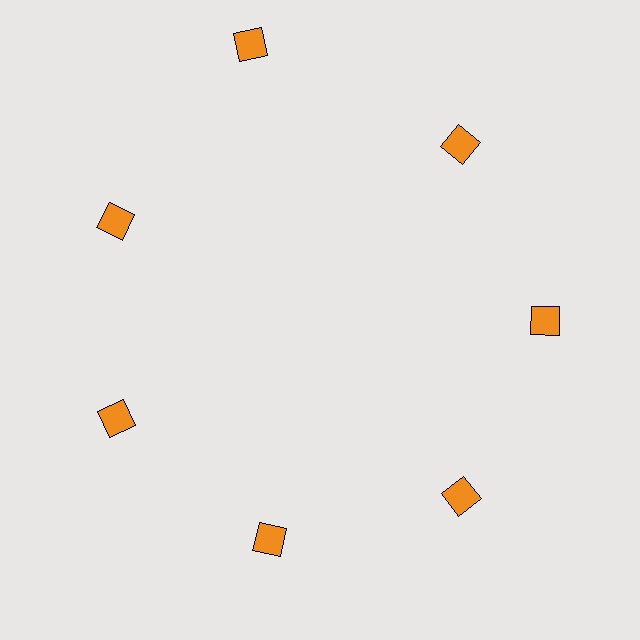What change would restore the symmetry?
The symmetry would be restored by moving it inward, back onto the ring so that all 7 squares sit at equal angles and equal distance from the center.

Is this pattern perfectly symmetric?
No. The 7 orange squares are arranged in a ring, but one element near the 12 o'clock position is pushed outward from the center, breaking the 7-fold rotational symmetry.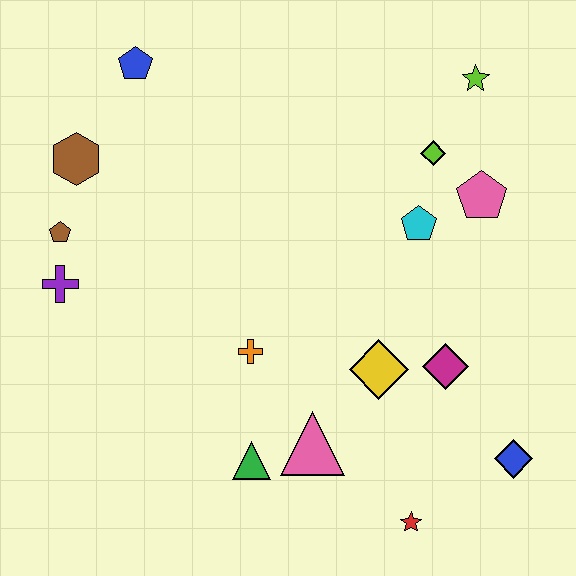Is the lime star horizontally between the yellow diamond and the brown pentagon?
No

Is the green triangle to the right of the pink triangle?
No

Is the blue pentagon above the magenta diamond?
Yes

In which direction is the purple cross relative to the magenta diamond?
The purple cross is to the left of the magenta diamond.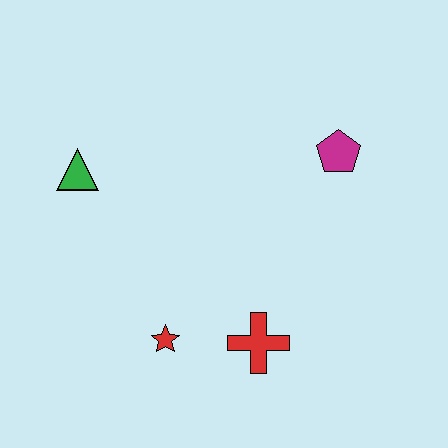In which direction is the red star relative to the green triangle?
The red star is below the green triangle.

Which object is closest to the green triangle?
The red star is closest to the green triangle.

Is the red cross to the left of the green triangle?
No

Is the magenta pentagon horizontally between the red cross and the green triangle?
No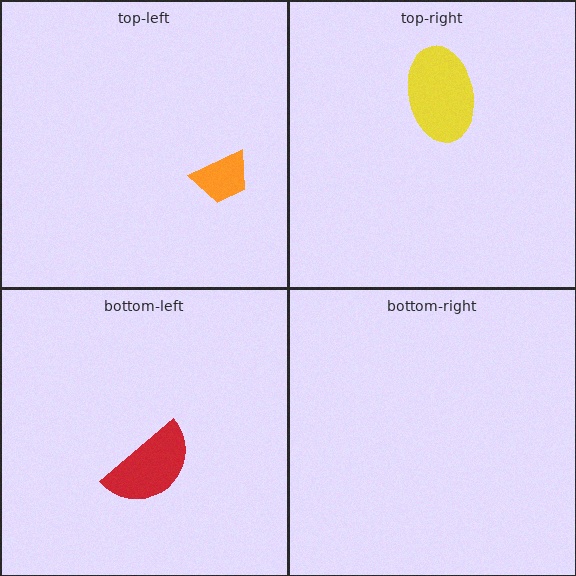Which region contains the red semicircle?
The bottom-left region.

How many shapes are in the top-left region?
1.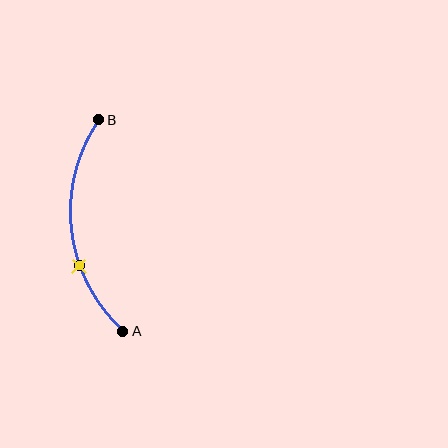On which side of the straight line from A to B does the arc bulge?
The arc bulges to the left of the straight line connecting A and B.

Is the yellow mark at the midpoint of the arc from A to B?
No. The yellow mark lies on the arc but is closer to endpoint A. The arc midpoint would be at the point on the curve equidistant along the arc from both A and B.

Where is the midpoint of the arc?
The arc midpoint is the point on the curve farthest from the straight line joining A and B. It sits to the left of that line.